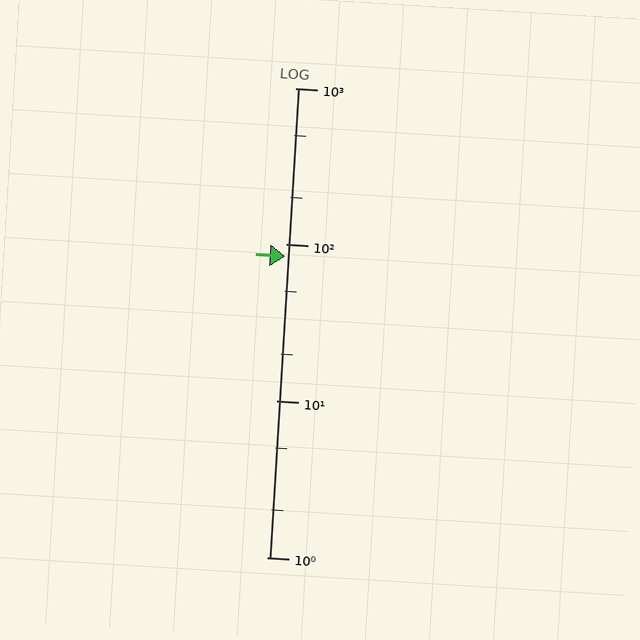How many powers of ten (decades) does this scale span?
The scale spans 3 decades, from 1 to 1000.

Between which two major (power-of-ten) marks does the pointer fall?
The pointer is between 10 and 100.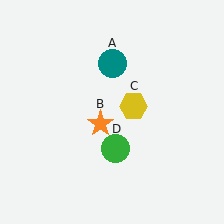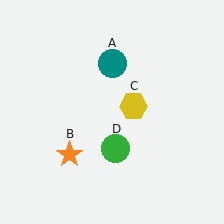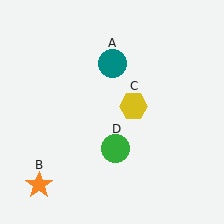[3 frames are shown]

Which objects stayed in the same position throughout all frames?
Teal circle (object A) and yellow hexagon (object C) and green circle (object D) remained stationary.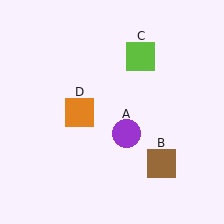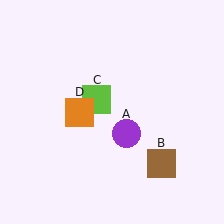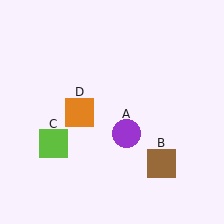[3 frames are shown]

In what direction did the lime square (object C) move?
The lime square (object C) moved down and to the left.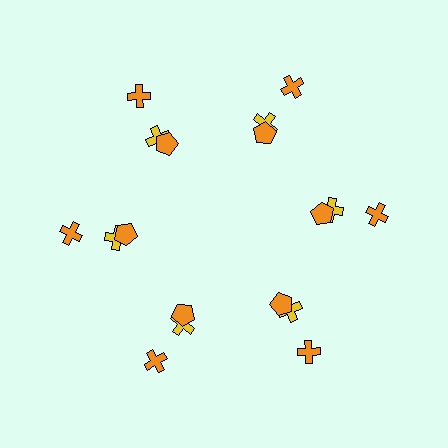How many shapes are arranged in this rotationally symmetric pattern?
There are 18 shapes, arranged in 6 groups of 3.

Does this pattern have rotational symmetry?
Yes, this pattern has 6-fold rotational symmetry. It looks the same after rotating 60 degrees around the center.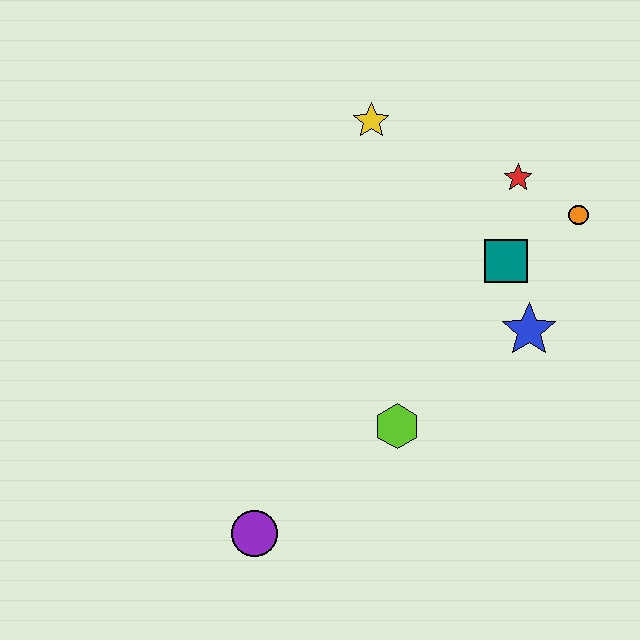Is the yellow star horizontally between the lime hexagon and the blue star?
No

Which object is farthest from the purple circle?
The orange circle is farthest from the purple circle.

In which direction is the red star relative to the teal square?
The red star is above the teal square.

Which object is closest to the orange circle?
The red star is closest to the orange circle.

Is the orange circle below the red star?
Yes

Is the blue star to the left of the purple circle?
No